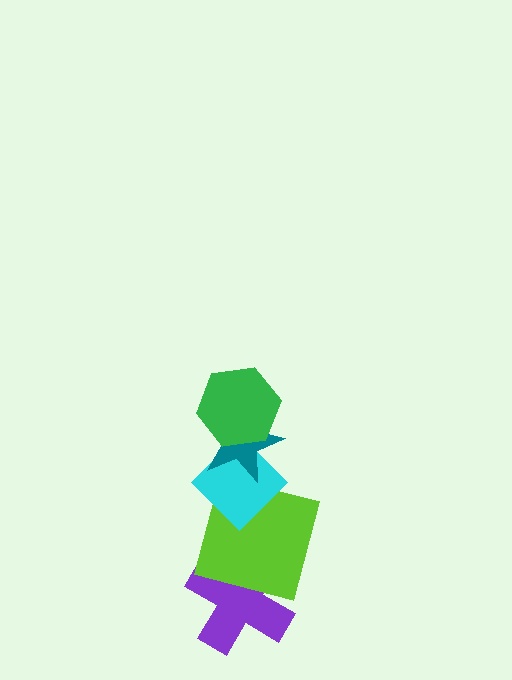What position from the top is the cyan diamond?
The cyan diamond is 3rd from the top.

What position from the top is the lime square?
The lime square is 4th from the top.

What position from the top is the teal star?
The teal star is 2nd from the top.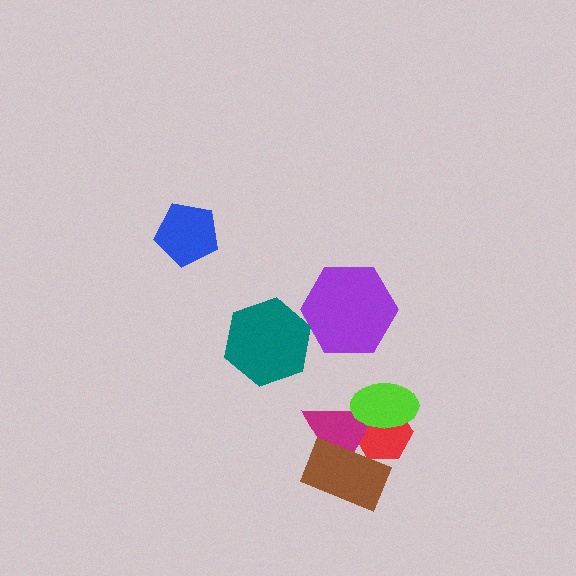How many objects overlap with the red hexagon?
3 objects overlap with the red hexagon.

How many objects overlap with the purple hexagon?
0 objects overlap with the purple hexagon.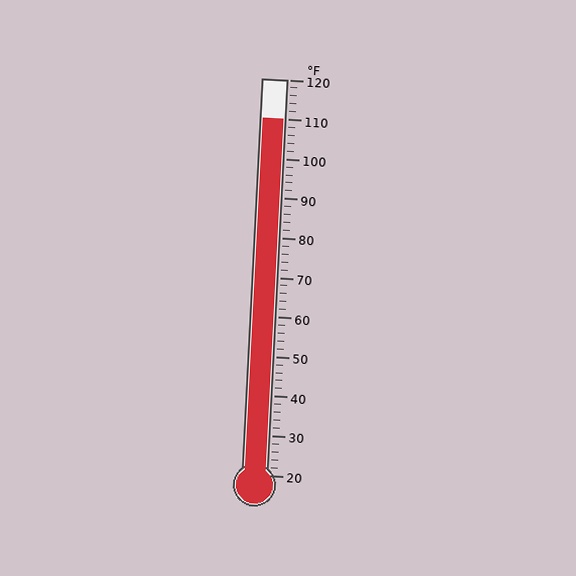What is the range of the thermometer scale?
The thermometer scale ranges from 20°F to 120°F.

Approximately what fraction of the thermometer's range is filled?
The thermometer is filled to approximately 90% of its range.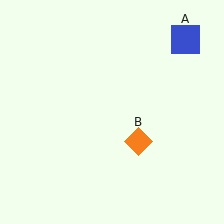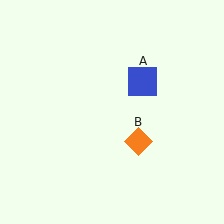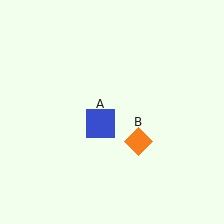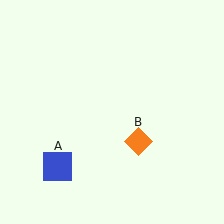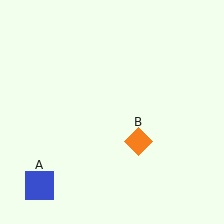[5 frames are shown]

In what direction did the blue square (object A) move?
The blue square (object A) moved down and to the left.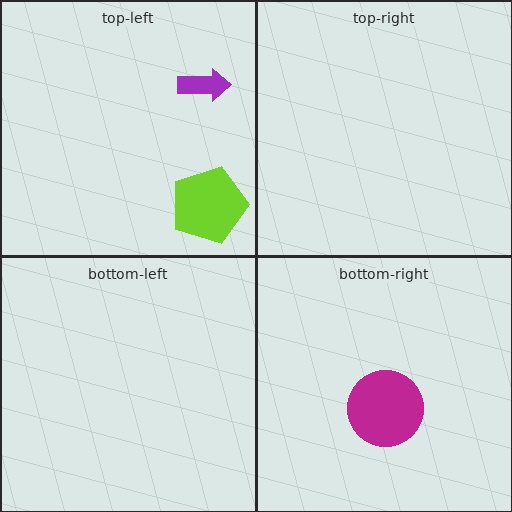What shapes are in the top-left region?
The lime pentagon, the purple arrow.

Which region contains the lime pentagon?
The top-left region.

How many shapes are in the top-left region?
2.